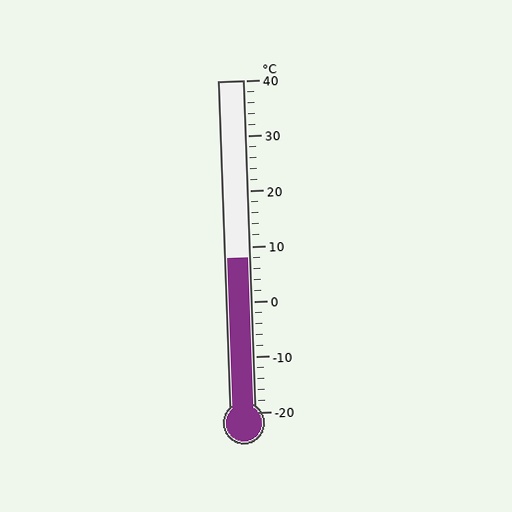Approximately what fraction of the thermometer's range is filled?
The thermometer is filled to approximately 45% of its range.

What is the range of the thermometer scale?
The thermometer scale ranges from -20°C to 40°C.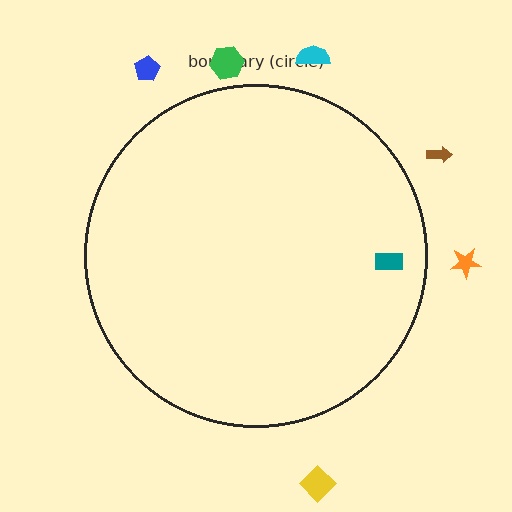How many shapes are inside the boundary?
1 inside, 6 outside.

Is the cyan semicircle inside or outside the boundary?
Outside.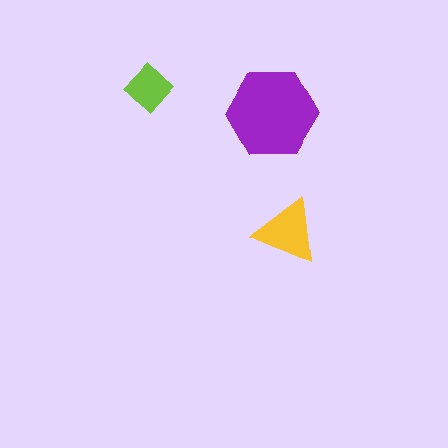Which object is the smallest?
The lime diamond.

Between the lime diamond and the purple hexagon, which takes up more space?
The purple hexagon.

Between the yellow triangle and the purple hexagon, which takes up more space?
The purple hexagon.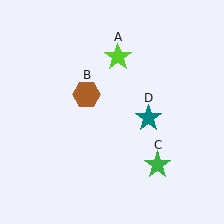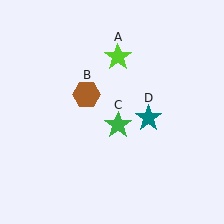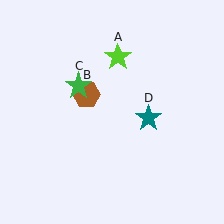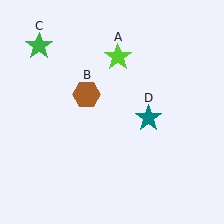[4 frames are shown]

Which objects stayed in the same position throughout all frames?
Lime star (object A) and brown hexagon (object B) and teal star (object D) remained stationary.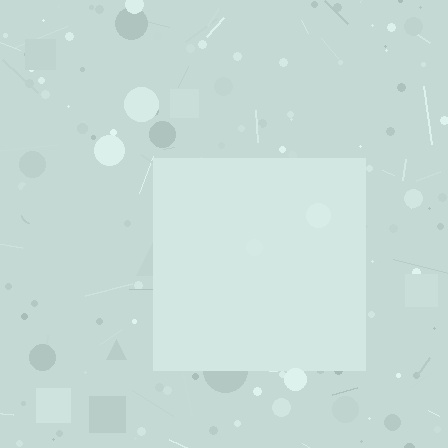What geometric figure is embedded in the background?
A square is embedded in the background.